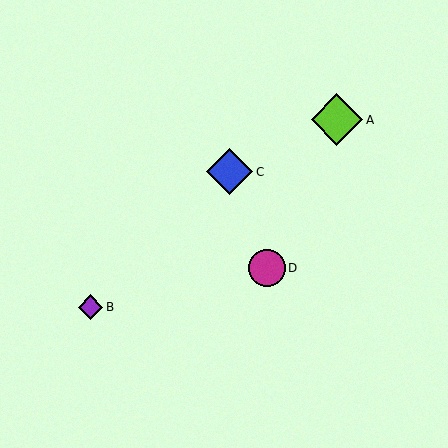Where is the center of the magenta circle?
The center of the magenta circle is at (267, 268).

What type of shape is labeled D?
Shape D is a magenta circle.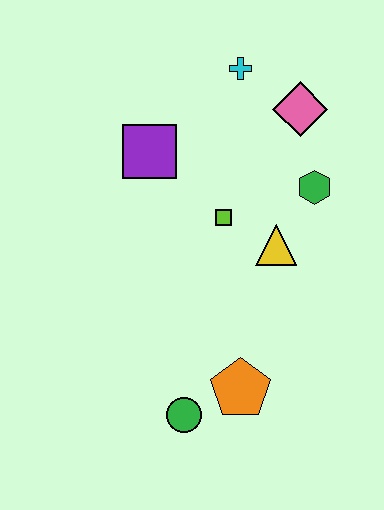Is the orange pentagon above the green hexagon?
No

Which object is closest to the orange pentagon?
The green circle is closest to the orange pentagon.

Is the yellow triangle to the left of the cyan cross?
No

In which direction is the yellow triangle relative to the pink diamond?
The yellow triangle is below the pink diamond.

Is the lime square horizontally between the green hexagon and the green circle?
Yes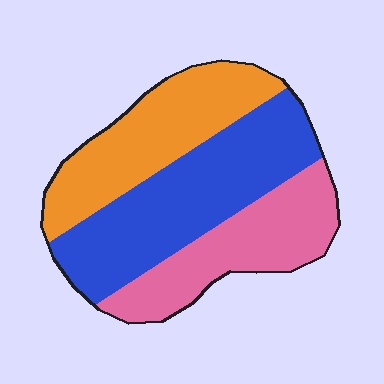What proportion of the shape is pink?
Pink takes up between a sixth and a third of the shape.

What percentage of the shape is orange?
Orange covers 31% of the shape.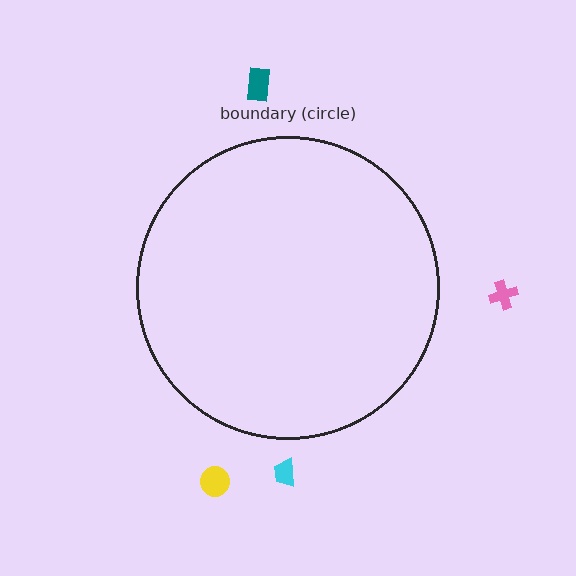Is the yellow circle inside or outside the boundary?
Outside.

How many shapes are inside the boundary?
0 inside, 4 outside.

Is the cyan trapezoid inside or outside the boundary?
Outside.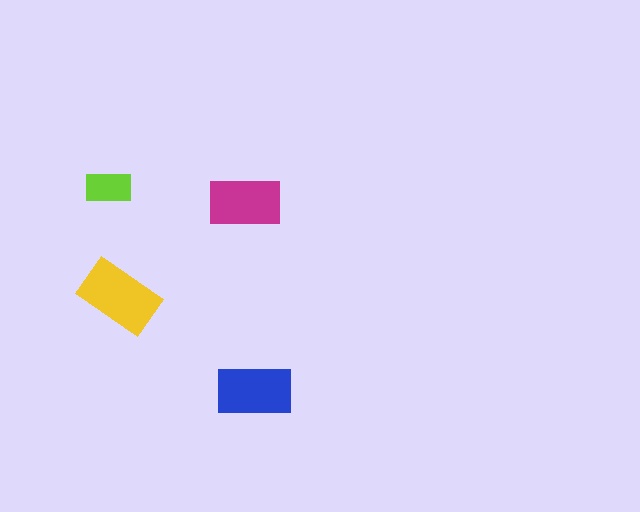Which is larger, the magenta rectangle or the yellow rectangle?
The yellow one.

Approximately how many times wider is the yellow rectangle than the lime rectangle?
About 1.5 times wider.